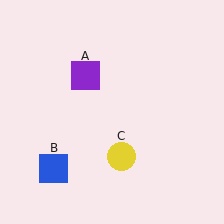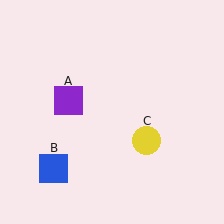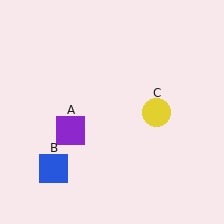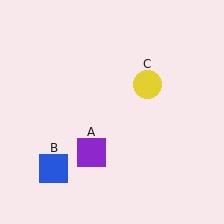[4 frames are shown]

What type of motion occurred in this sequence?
The purple square (object A), yellow circle (object C) rotated counterclockwise around the center of the scene.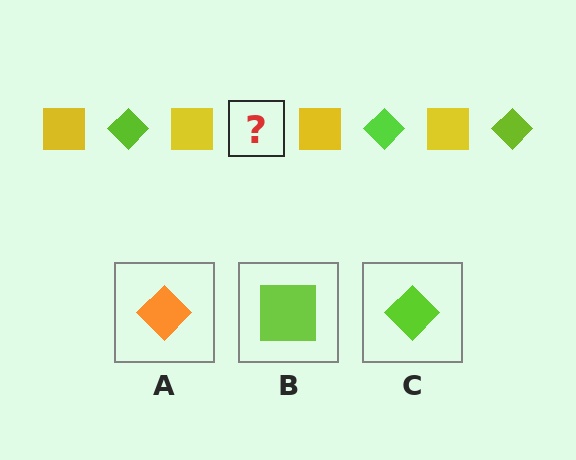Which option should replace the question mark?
Option C.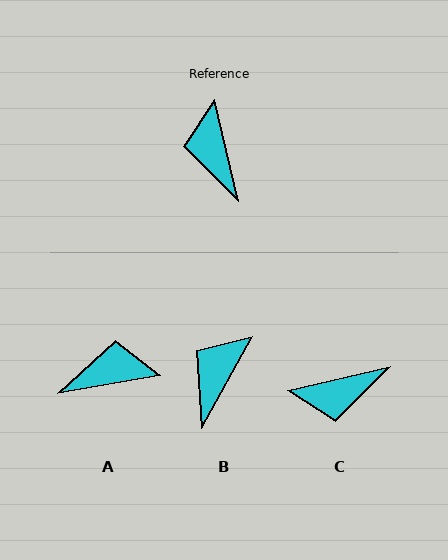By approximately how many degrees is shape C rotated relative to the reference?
Approximately 90 degrees counter-clockwise.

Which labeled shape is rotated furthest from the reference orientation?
A, about 93 degrees away.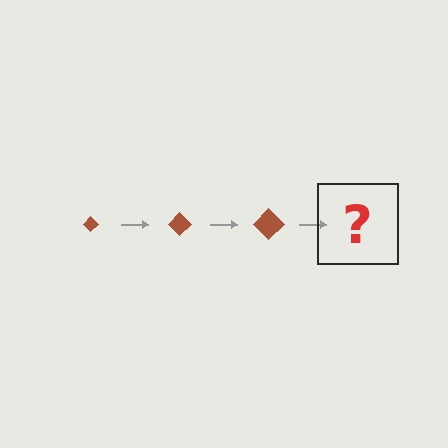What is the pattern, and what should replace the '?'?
The pattern is that the diamond gets progressively larger each step. The '?' should be a brown diamond, larger than the previous one.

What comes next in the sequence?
The next element should be a brown diamond, larger than the previous one.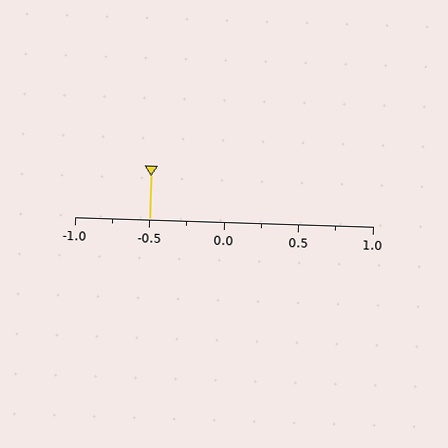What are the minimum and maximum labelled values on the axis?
The axis runs from -1.0 to 1.0.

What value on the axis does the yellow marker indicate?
The marker indicates approximately -0.5.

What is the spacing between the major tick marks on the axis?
The major ticks are spaced 0.5 apart.